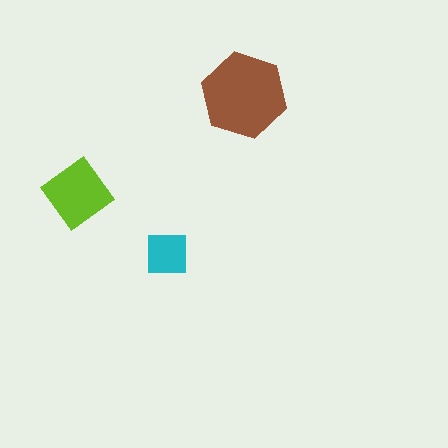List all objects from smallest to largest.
The cyan square, the lime diamond, the brown hexagon.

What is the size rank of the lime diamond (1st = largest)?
2nd.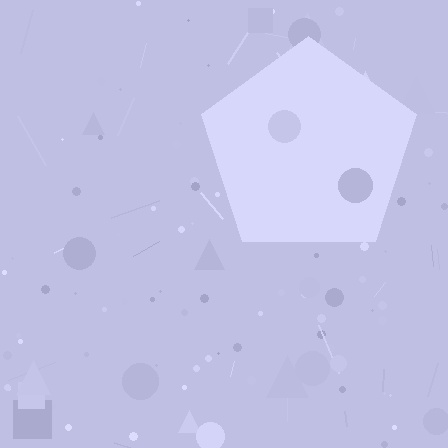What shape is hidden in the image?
A pentagon is hidden in the image.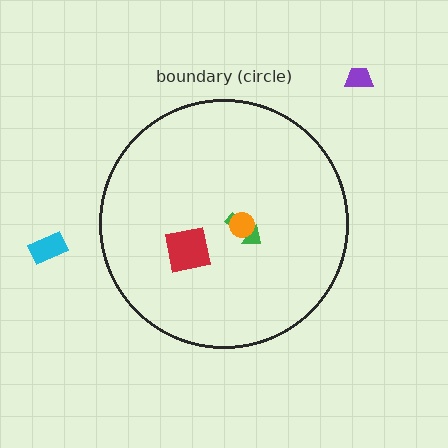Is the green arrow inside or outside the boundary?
Inside.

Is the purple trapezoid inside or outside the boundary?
Outside.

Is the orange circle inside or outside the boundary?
Inside.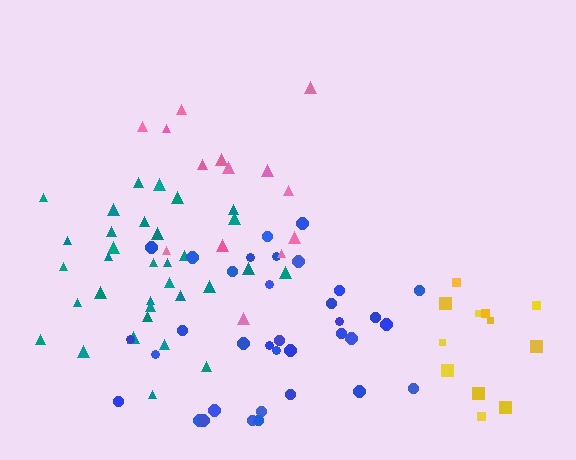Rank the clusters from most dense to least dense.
teal, blue, yellow, pink.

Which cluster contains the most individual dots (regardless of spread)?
Blue (35).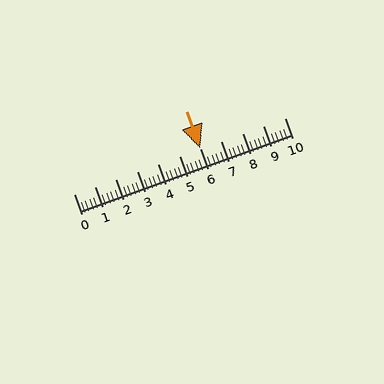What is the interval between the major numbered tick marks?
The major tick marks are spaced 1 units apart.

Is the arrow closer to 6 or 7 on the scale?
The arrow is closer to 6.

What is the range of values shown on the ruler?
The ruler shows values from 0 to 10.